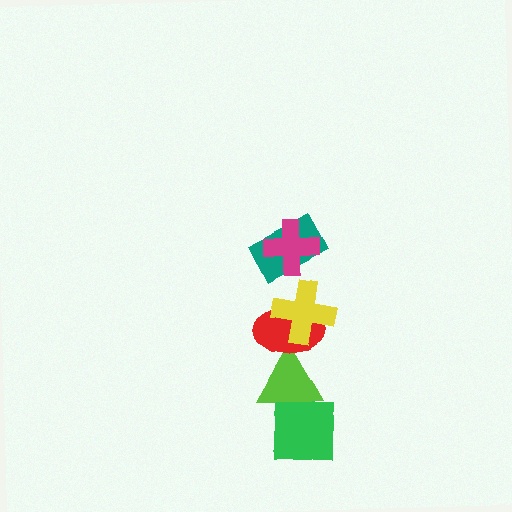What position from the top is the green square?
The green square is 6th from the top.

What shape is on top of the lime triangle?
The red ellipse is on top of the lime triangle.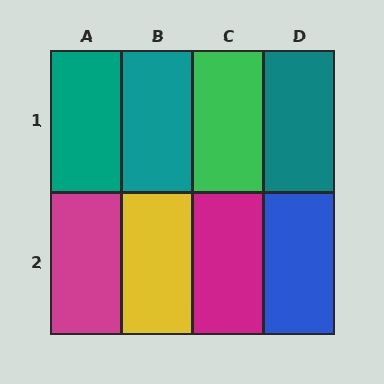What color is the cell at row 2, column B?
Yellow.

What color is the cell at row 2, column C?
Magenta.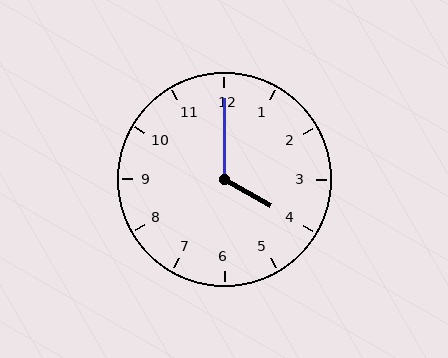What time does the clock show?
4:00.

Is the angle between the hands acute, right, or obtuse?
It is obtuse.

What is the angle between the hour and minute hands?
Approximately 120 degrees.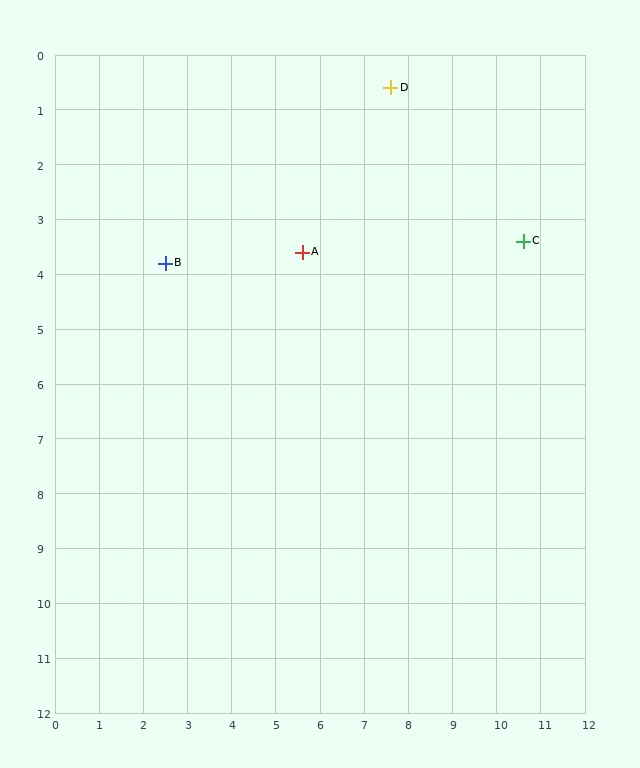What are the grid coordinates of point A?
Point A is at approximately (5.6, 3.6).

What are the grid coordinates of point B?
Point B is at approximately (2.5, 3.8).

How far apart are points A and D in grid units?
Points A and D are about 3.6 grid units apart.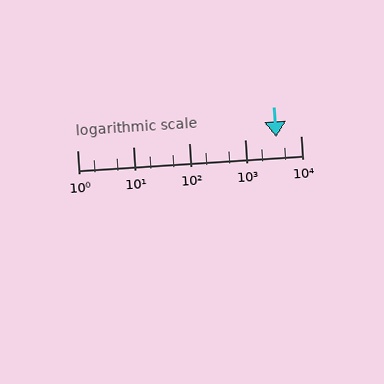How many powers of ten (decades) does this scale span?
The scale spans 4 decades, from 1 to 10000.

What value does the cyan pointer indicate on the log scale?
The pointer indicates approximately 3600.